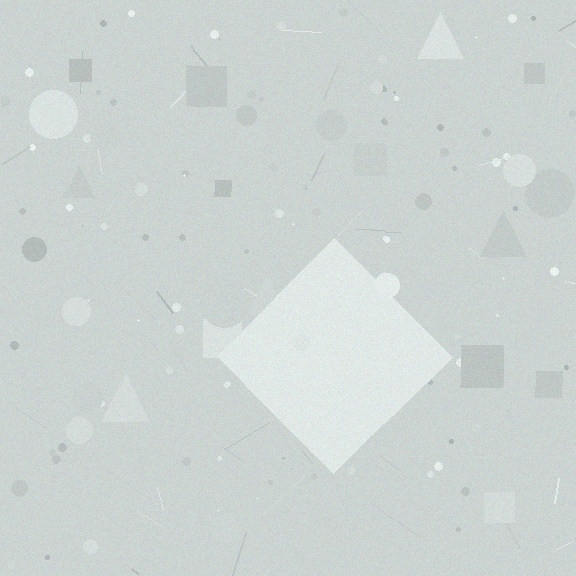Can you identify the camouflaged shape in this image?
The camouflaged shape is a diamond.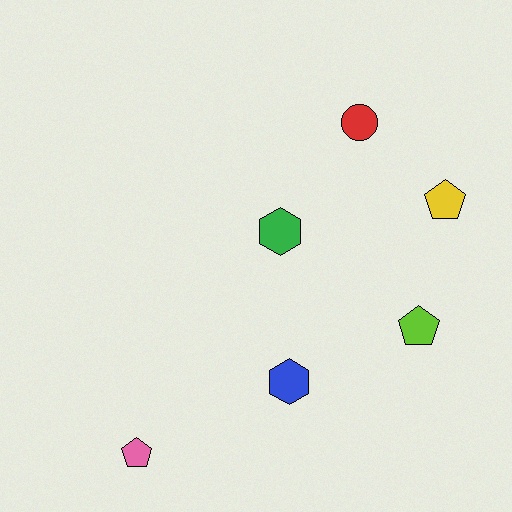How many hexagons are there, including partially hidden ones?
There are 2 hexagons.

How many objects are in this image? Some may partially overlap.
There are 6 objects.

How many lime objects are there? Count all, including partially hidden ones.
There is 1 lime object.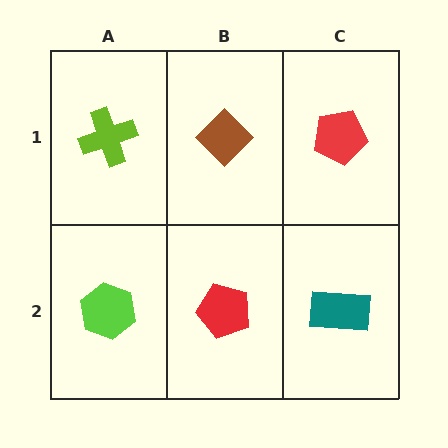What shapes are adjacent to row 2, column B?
A brown diamond (row 1, column B), a lime hexagon (row 2, column A), a teal rectangle (row 2, column C).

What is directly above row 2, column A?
A lime cross.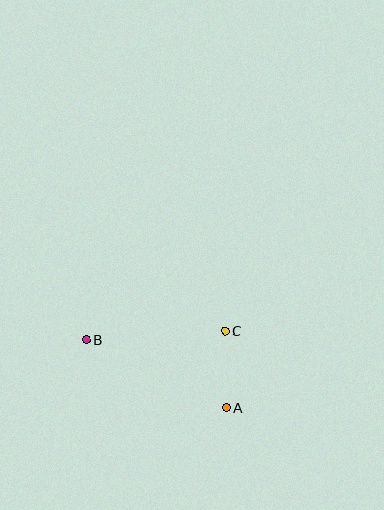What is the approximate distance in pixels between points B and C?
The distance between B and C is approximately 139 pixels.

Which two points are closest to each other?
Points A and C are closest to each other.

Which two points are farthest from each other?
Points A and B are farthest from each other.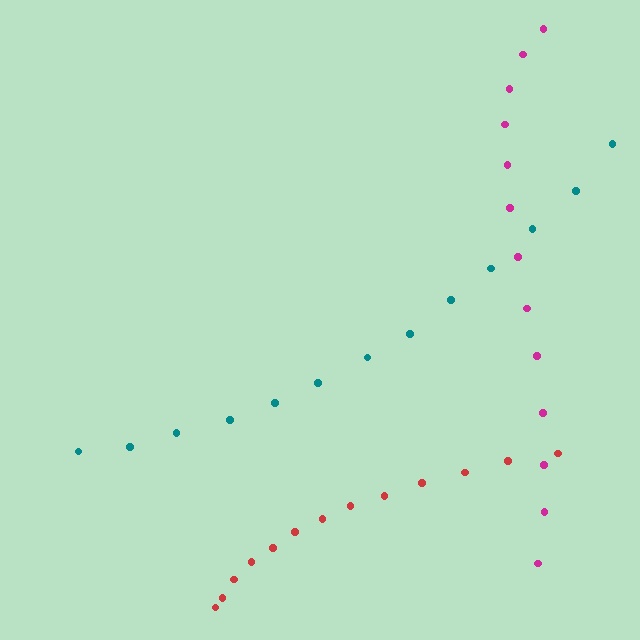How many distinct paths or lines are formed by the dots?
There are 3 distinct paths.